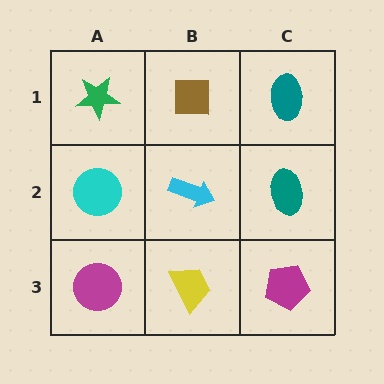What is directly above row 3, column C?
A teal ellipse.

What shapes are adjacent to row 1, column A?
A cyan circle (row 2, column A), a brown square (row 1, column B).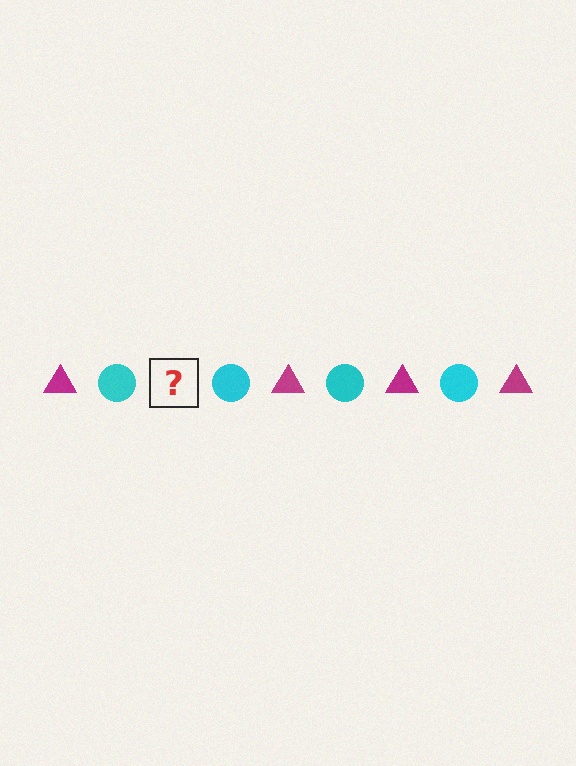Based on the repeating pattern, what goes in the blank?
The blank should be a magenta triangle.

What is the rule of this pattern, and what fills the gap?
The rule is that the pattern alternates between magenta triangle and cyan circle. The gap should be filled with a magenta triangle.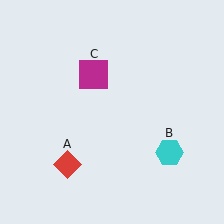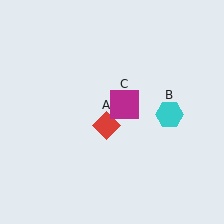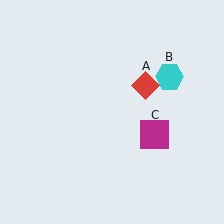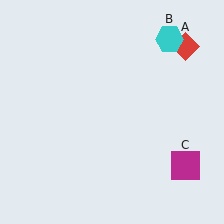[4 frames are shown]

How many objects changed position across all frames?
3 objects changed position: red diamond (object A), cyan hexagon (object B), magenta square (object C).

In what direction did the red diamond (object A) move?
The red diamond (object A) moved up and to the right.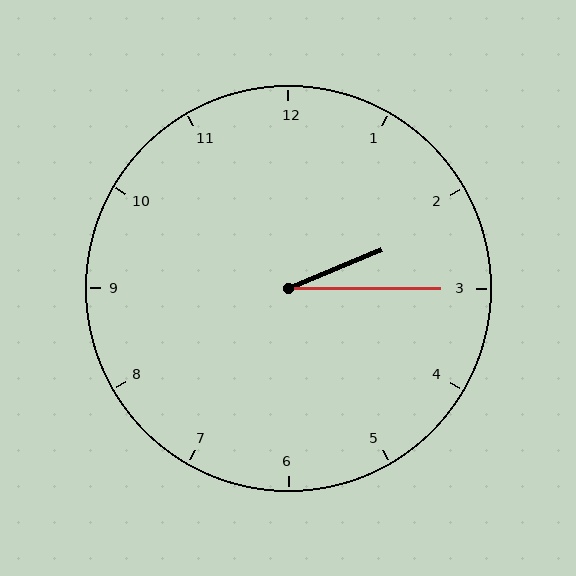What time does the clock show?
2:15.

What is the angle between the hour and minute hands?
Approximately 22 degrees.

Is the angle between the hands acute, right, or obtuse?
It is acute.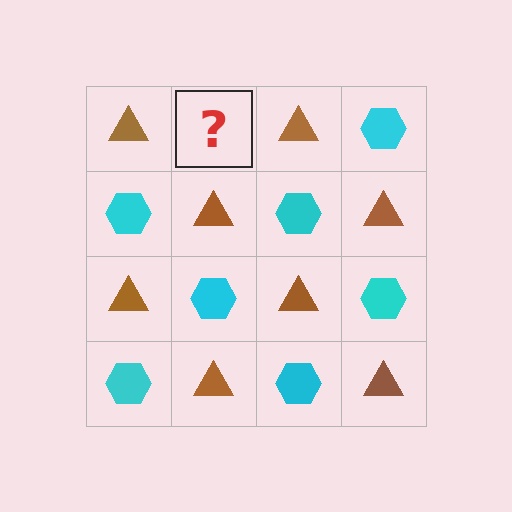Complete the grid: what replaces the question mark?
The question mark should be replaced with a cyan hexagon.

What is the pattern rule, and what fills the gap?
The rule is that it alternates brown triangle and cyan hexagon in a checkerboard pattern. The gap should be filled with a cyan hexagon.